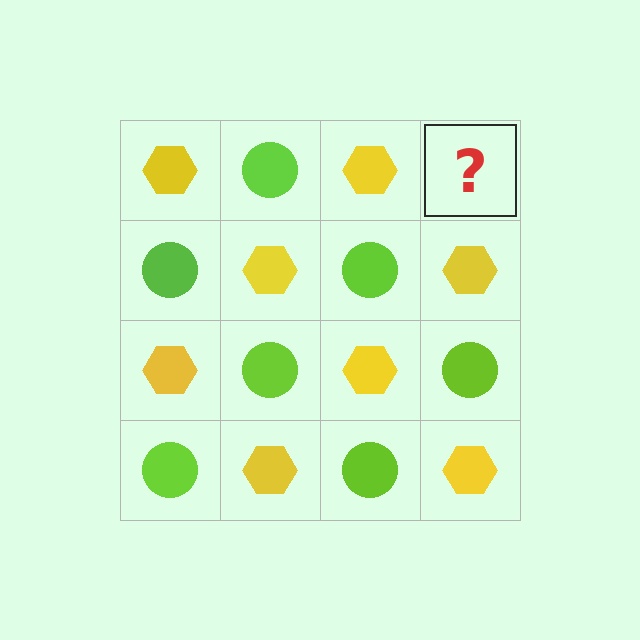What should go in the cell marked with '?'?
The missing cell should contain a lime circle.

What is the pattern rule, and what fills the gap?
The rule is that it alternates yellow hexagon and lime circle in a checkerboard pattern. The gap should be filled with a lime circle.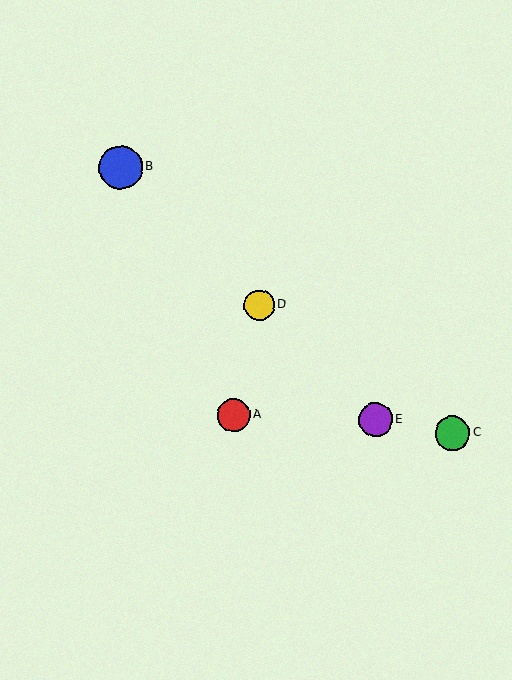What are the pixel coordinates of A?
Object A is at (233, 415).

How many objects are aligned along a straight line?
3 objects (B, D, E) are aligned along a straight line.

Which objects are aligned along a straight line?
Objects B, D, E are aligned along a straight line.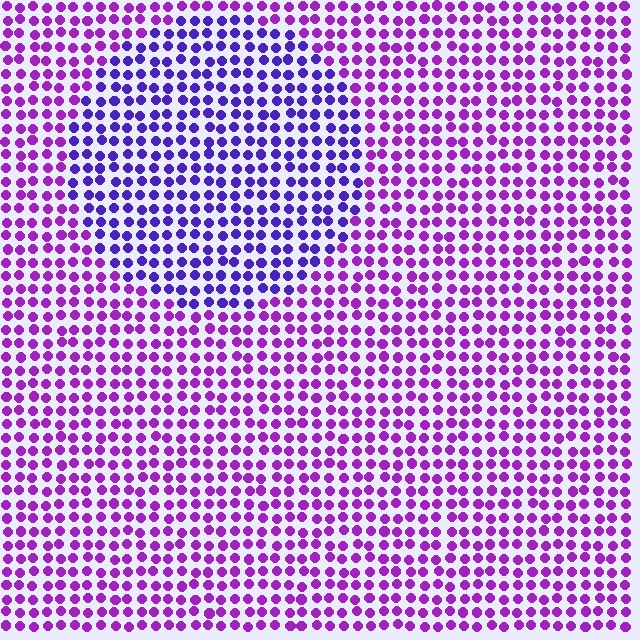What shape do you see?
I see a circle.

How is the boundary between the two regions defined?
The boundary is defined purely by a slight shift in hue (about 33 degrees). Spacing, size, and orientation are identical on both sides.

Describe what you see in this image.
The image is filled with small purple elements in a uniform arrangement. A circle-shaped region is visible where the elements are tinted to a slightly different hue, forming a subtle color boundary.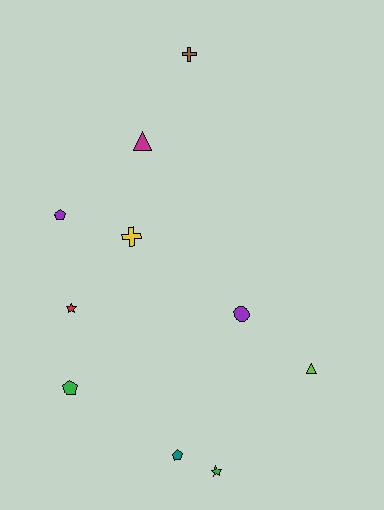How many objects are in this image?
There are 10 objects.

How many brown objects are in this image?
There is 1 brown object.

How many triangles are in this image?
There are 2 triangles.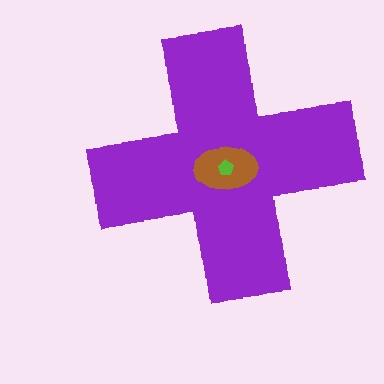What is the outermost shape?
The purple cross.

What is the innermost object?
The lime pentagon.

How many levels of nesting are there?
3.